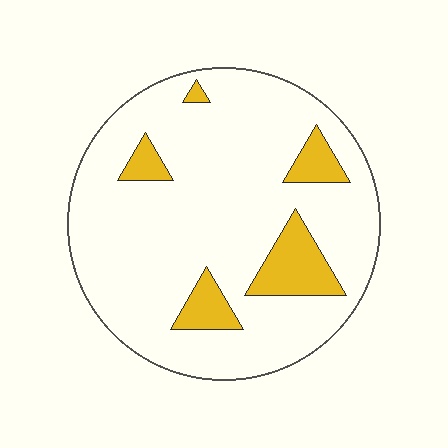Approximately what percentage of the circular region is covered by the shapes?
Approximately 15%.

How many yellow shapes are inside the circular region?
5.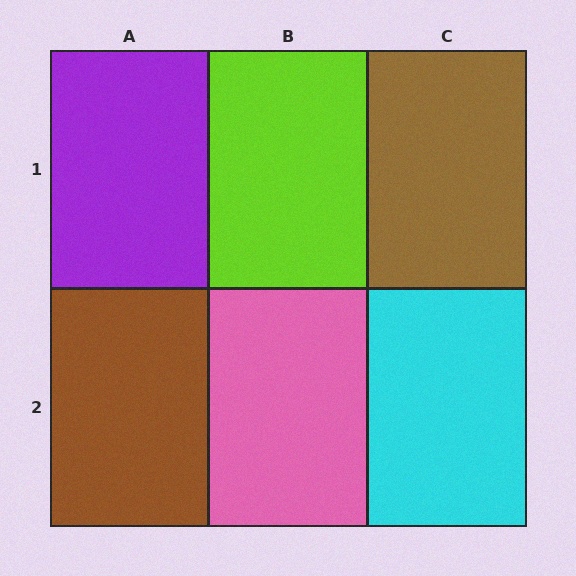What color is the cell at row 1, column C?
Brown.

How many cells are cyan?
1 cell is cyan.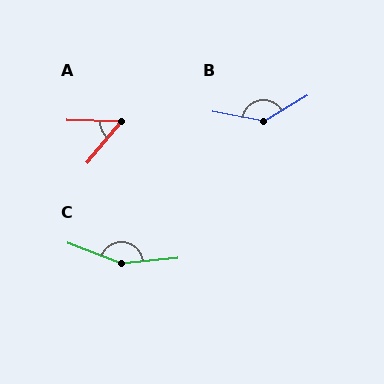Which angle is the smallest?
A, at approximately 51 degrees.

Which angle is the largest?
C, at approximately 153 degrees.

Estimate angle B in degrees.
Approximately 138 degrees.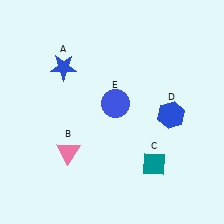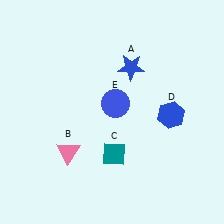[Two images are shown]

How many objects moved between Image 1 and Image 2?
2 objects moved between the two images.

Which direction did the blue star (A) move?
The blue star (A) moved right.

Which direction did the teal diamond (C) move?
The teal diamond (C) moved left.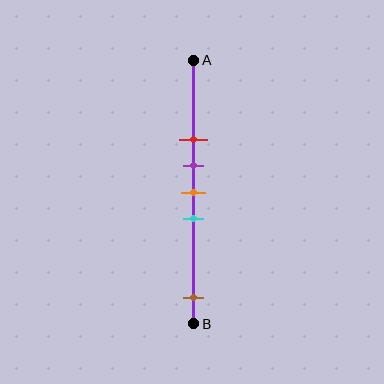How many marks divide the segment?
There are 5 marks dividing the segment.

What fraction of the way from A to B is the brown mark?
The brown mark is approximately 90% (0.9) of the way from A to B.